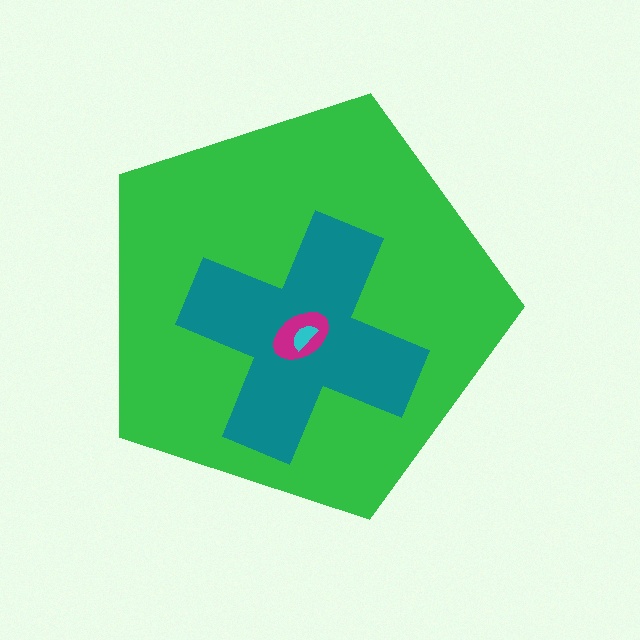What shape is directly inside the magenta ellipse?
The cyan semicircle.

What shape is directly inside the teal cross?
The magenta ellipse.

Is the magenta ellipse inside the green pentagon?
Yes.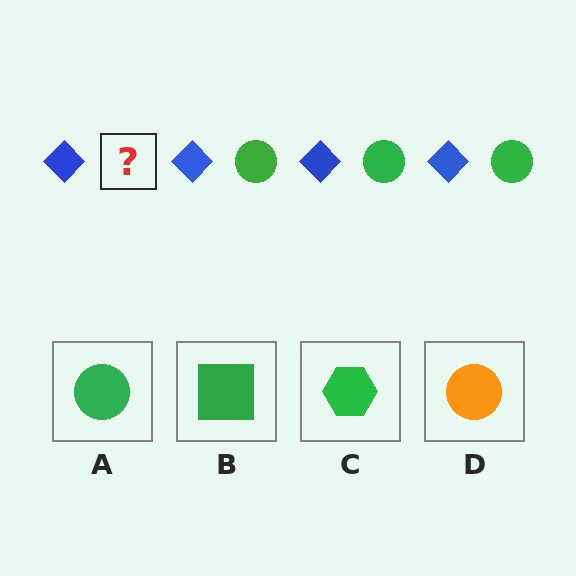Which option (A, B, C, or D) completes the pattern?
A.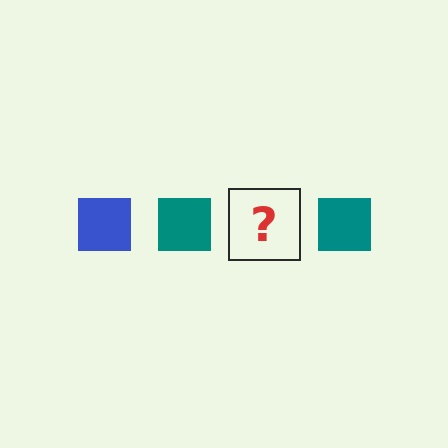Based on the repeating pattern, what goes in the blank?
The blank should be a blue square.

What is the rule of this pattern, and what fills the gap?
The rule is that the pattern cycles through blue, teal squares. The gap should be filled with a blue square.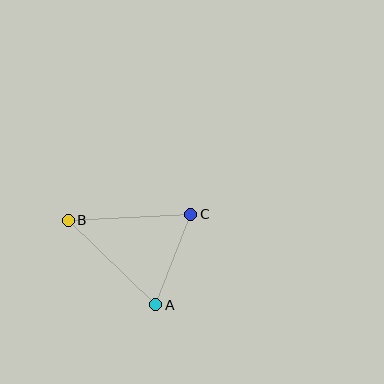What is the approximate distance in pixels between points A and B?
The distance between A and B is approximately 122 pixels.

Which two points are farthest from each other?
Points B and C are farthest from each other.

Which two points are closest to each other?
Points A and C are closest to each other.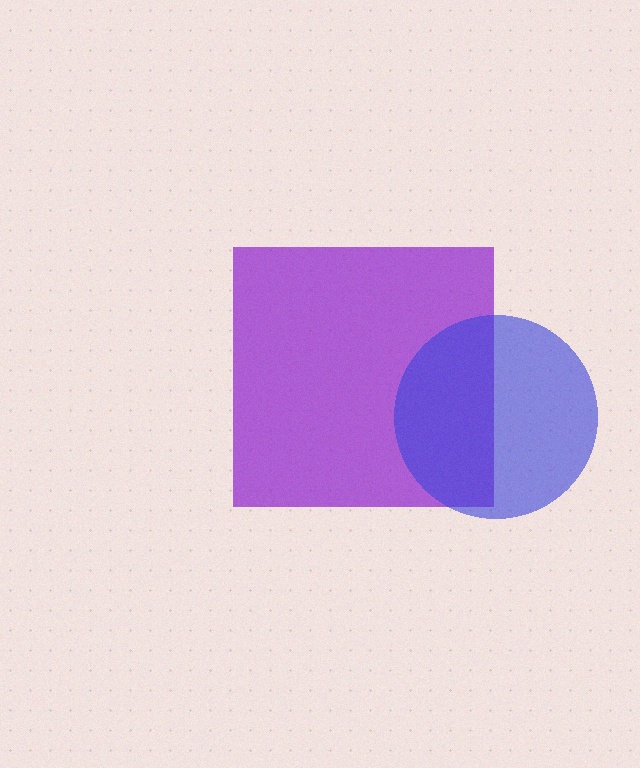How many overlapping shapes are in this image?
There are 2 overlapping shapes in the image.